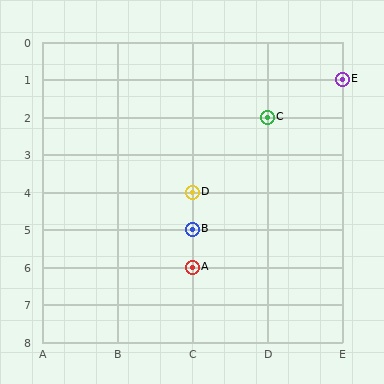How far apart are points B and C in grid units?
Points B and C are 1 column and 3 rows apart (about 3.2 grid units diagonally).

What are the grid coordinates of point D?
Point D is at grid coordinates (C, 4).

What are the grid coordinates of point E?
Point E is at grid coordinates (E, 1).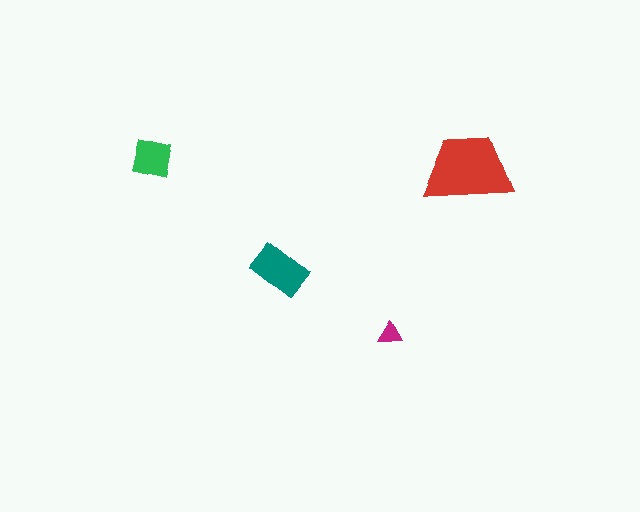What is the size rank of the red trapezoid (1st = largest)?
1st.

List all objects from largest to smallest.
The red trapezoid, the teal rectangle, the green square, the magenta triangle.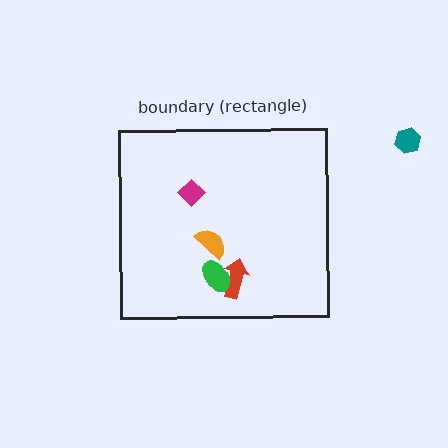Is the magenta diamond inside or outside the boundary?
Inside.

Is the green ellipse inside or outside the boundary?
Inside.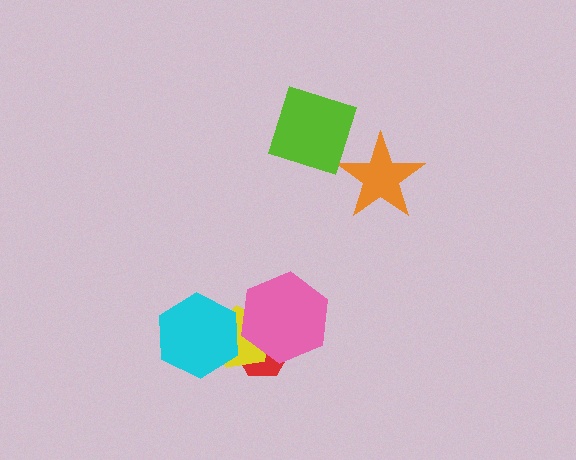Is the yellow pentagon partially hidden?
Yes, it is partially covered by another shape.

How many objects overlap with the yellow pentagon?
3 objects overlap with the yellow pentagon.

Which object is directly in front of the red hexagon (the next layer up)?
The yellow pentagon is directly in front of the red hexagon.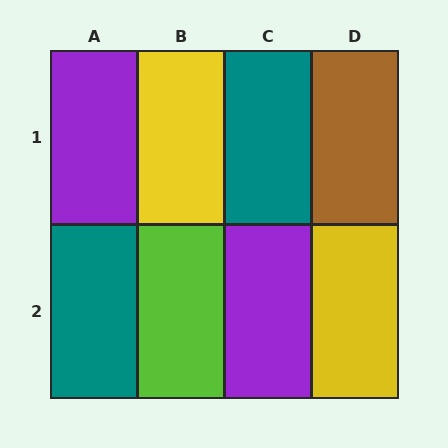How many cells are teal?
2 cells are teal.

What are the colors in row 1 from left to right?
Purple, yellow, teal, brown.